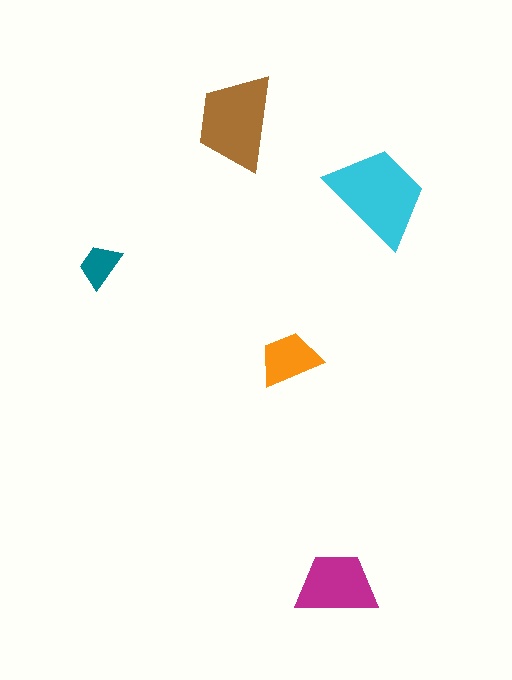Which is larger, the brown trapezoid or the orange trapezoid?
The brown one.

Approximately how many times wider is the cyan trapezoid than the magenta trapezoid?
About 1.5 times wider.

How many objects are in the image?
There are 5 objects in the image.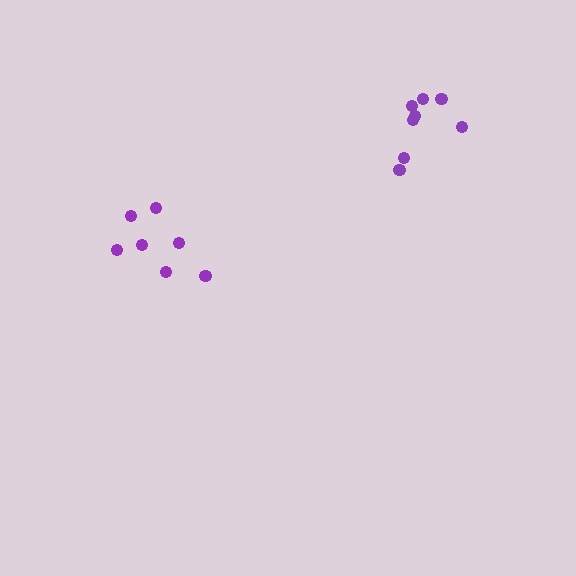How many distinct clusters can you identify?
There are 2 distinct clusters.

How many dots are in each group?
Group 1: 7 dots, Group 2: 8 dots (15 total).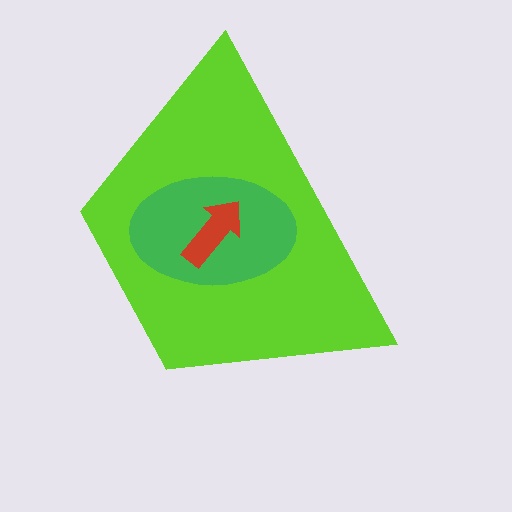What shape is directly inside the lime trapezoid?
The green ellipse.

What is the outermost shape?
The lime trapezoid.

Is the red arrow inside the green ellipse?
Yes.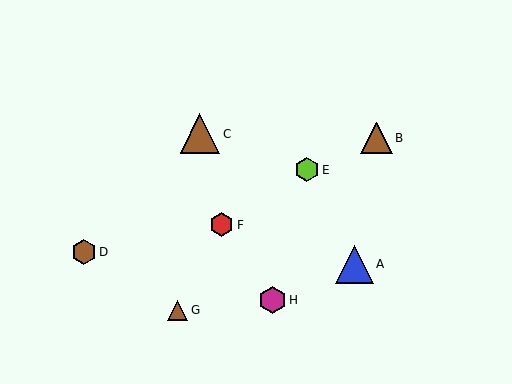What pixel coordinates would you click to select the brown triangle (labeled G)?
Click at (178, 310) to select the brown triangle G.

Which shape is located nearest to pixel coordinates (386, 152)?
The brown triangle (labeled B) at (376, 138) is nearest to that location.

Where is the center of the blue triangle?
The center of the blue triangle is at (354, 264).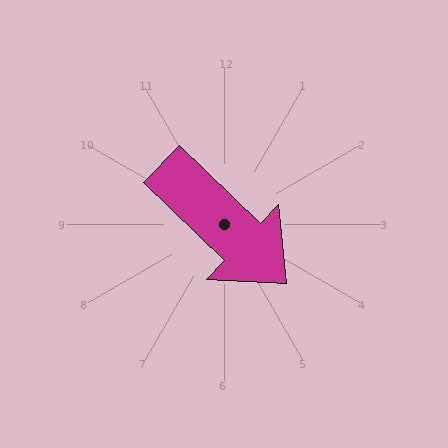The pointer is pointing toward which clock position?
Roughly 4 o'clock.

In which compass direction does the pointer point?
Southeast.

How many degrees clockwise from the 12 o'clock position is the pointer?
Approximately 134 degrees.